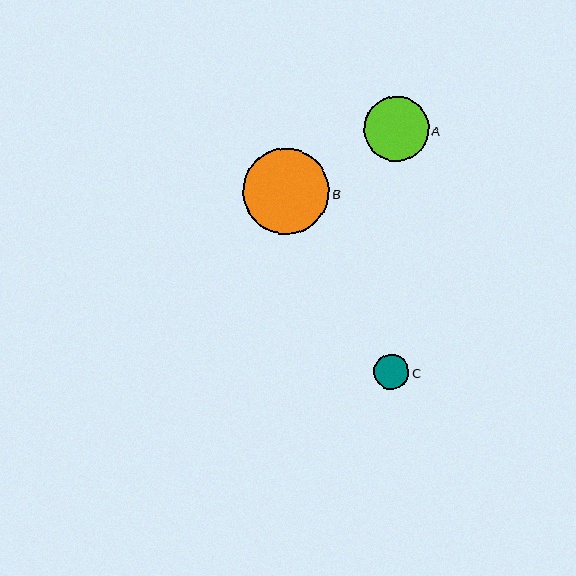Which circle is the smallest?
Circle C is the smallest with a size of approximately 36 pixels.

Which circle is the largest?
Circle B is the largest with a size of approximately 86 pixels.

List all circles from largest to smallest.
From largest to smallest: B, A, C.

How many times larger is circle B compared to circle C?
Circle B is approximately 2.4 times the size of circle C.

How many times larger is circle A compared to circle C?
Circle A is approximately 1.8 times the size of circle C.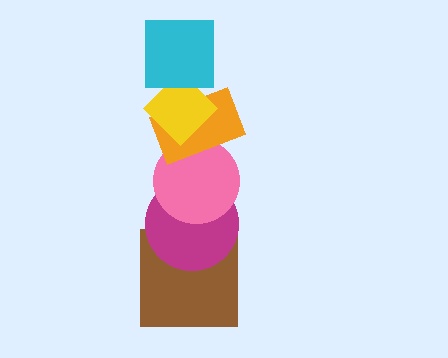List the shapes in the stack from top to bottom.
From top to bottom: the cyan square, the yellow diamond, the orange rectangle, the pink circle, the magenta circle, the brown square.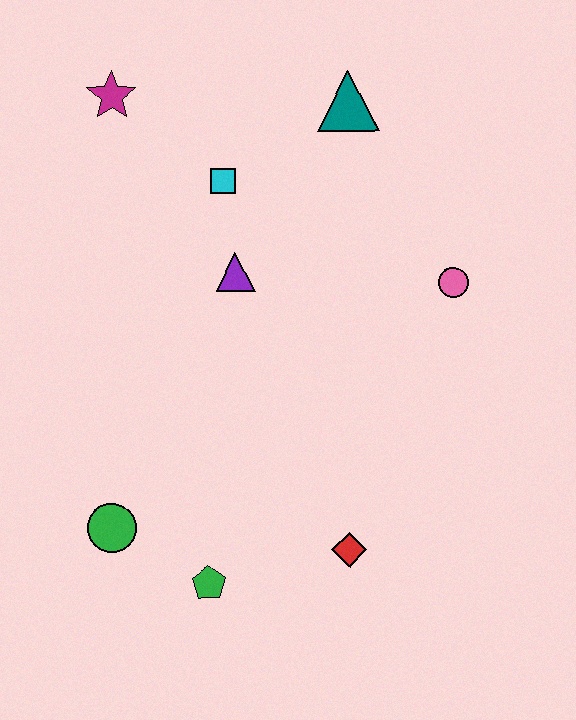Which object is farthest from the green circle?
The teal triangle is farthest from the green circle.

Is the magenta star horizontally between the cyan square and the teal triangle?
No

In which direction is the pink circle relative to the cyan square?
The pink circle is to the right of the cyan square.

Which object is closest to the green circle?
The green pentagon is closest to the green circle.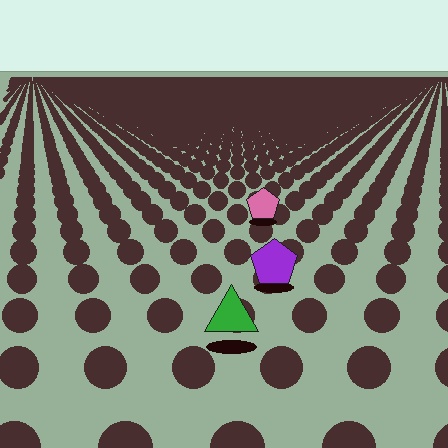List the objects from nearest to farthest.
From nearest to farthest: the green triangle, the purple pentagon, the pink pentagon.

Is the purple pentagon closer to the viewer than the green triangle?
No. The green triangle is closer — you can tell from the texture gradient: the ground texture is coarser near it.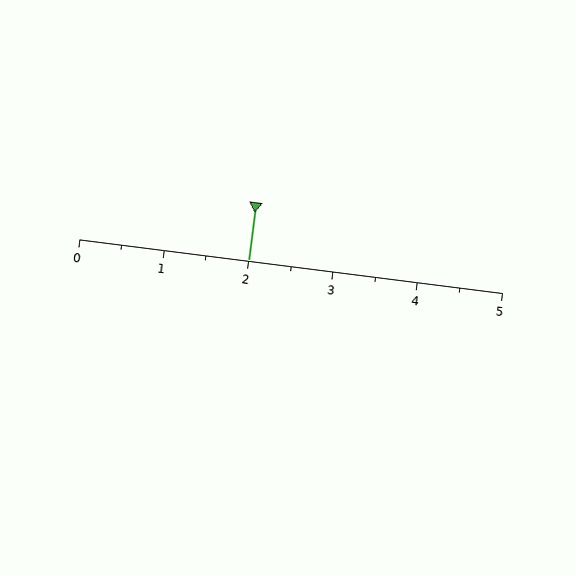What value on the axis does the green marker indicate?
The marker indicates approximately 2.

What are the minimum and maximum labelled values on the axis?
The axis runs from 0 to 5.